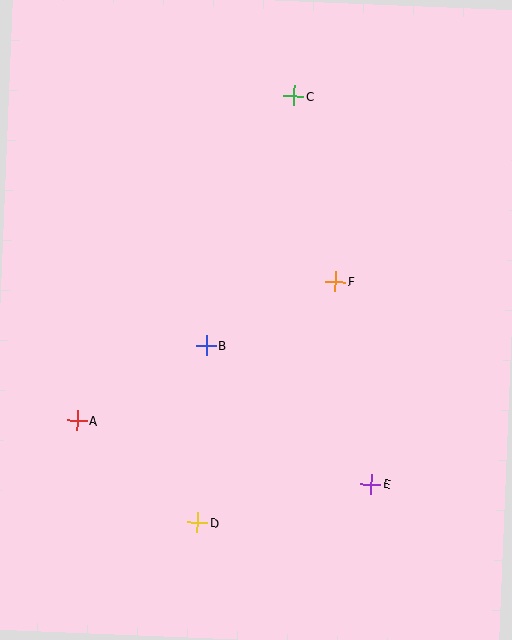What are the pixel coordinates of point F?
Point F is at (336, 281).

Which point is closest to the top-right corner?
Point C is closest to the top-right corner.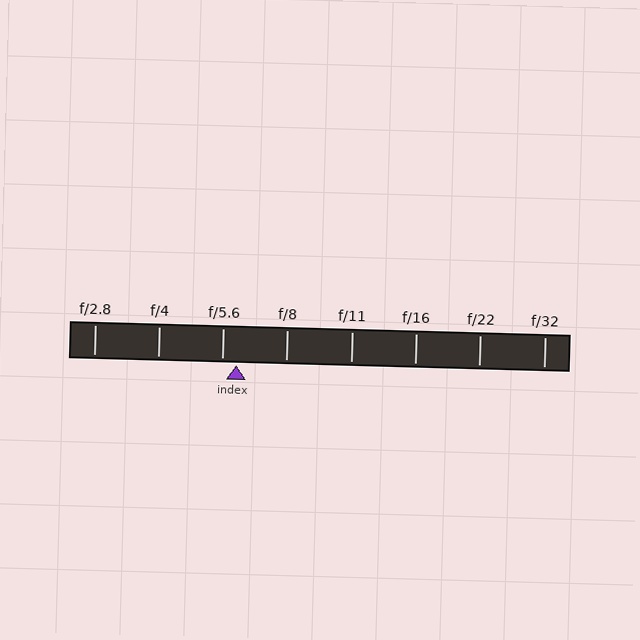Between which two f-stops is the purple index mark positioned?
The index mark is between f/5.6 and f/8.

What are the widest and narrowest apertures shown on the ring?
The widest aperture shown is f/2.8 and the narrowest is f/32.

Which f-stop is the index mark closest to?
The index mark is closest to f/5.6.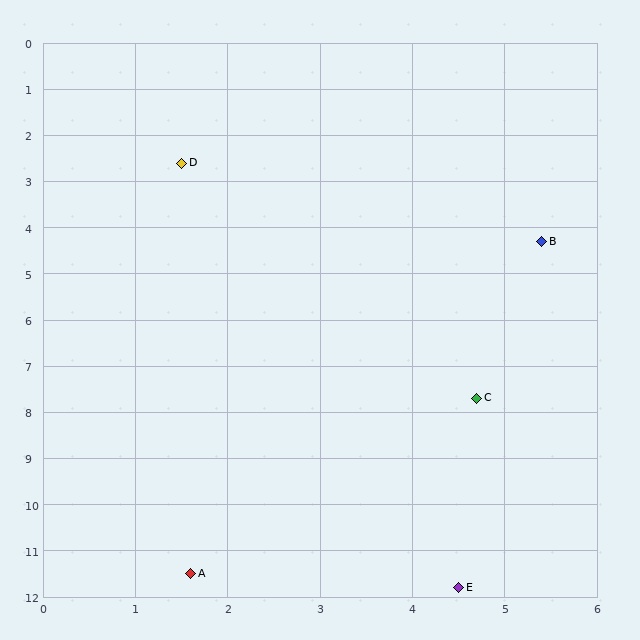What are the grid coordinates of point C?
Point C is at approximately (4.7, 7.7).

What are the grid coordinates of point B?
Point B is at approximately (5.4, 4.3).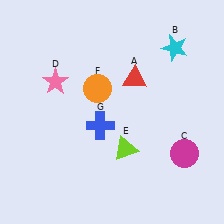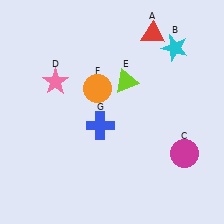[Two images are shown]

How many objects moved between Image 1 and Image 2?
2 objects moved between the two images.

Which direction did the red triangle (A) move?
The red triangle (A) moved up.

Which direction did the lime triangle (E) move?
The lime triangle (E) moved up.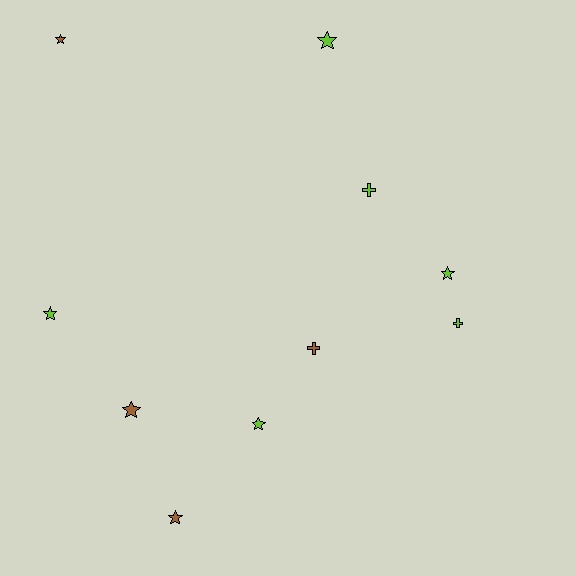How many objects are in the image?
There are 10 objects.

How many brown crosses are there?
There is 1 brown cross.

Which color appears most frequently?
Lime, with 6 objects.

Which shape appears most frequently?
Star, with 7 objects.